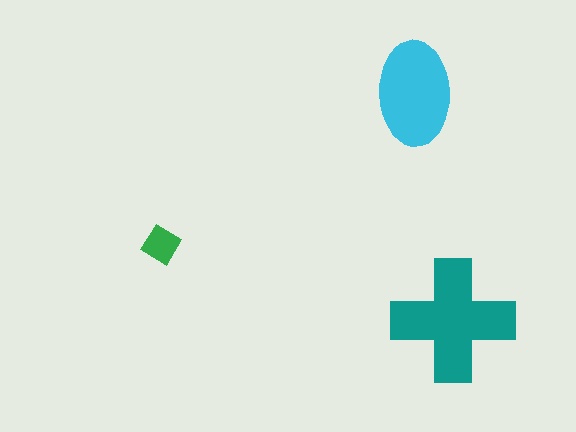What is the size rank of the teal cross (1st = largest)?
1st.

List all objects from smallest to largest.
The green diamond, the cyan ellipse, the teal cross.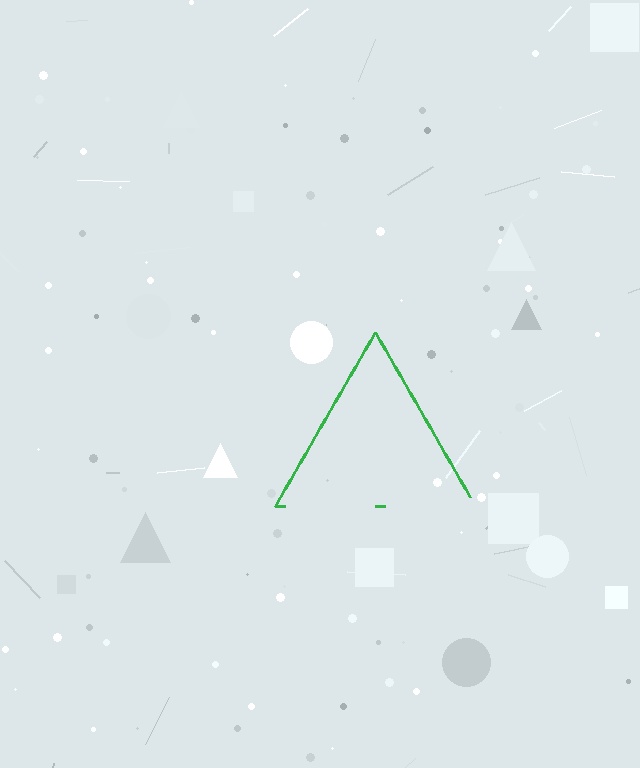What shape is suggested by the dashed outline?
The dashed outline suggests a triangle.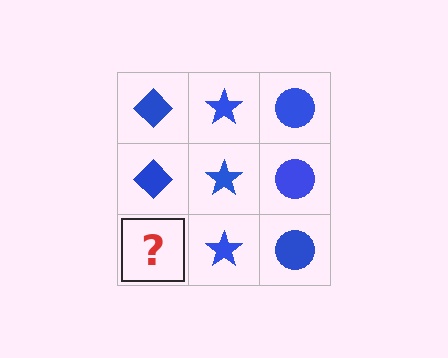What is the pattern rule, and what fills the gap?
The rule is that each column has a consistent shape. The gap should be filled with a blue diamond.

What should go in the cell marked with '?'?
The missing cell should contain a blue diamond.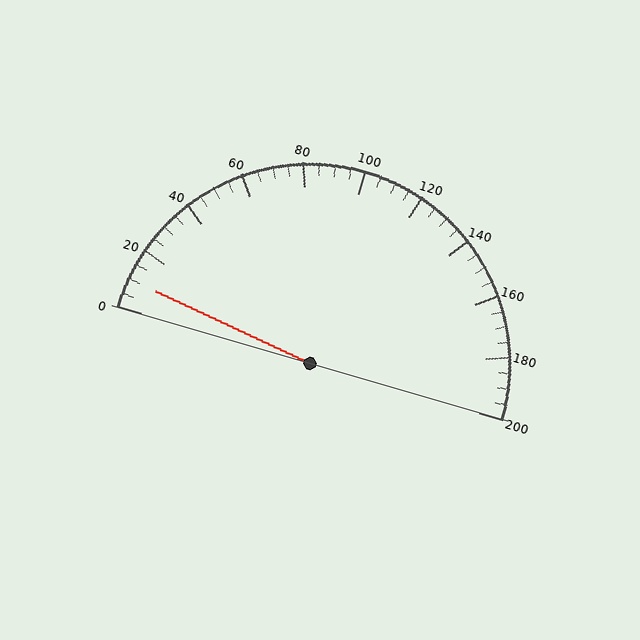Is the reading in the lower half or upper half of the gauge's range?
The reading is in the lower half of the range (0 to 200).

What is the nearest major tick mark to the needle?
The nearest major tick mark is 0.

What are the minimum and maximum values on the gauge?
The gauge ranges from 0 to 200.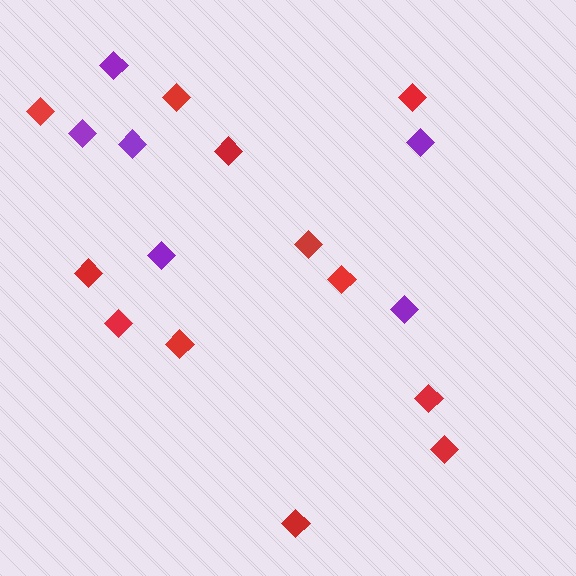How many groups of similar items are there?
There are 2 groups: one group of purple diamonds (6) and one group of red diamonds (12).